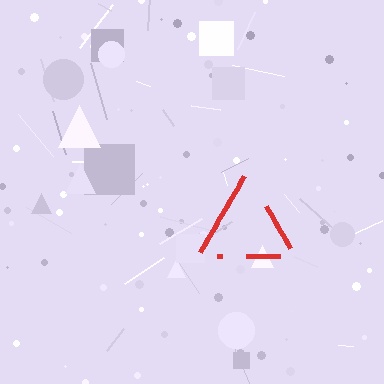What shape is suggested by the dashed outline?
The dashed outline suggests a triangle.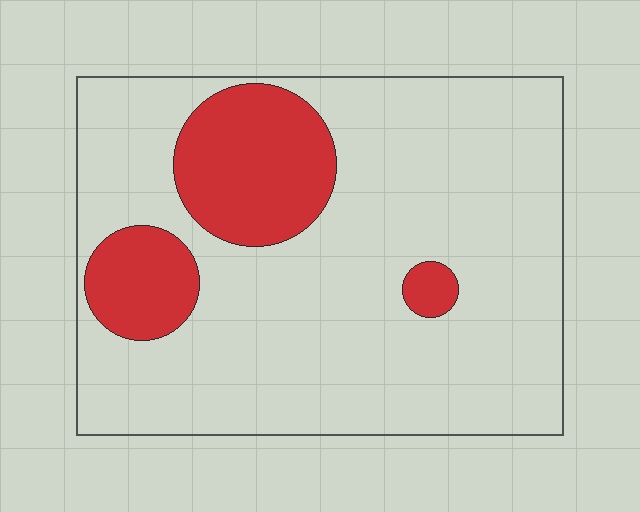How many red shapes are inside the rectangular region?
3.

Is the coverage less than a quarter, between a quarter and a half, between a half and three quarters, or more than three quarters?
Less than a quarter.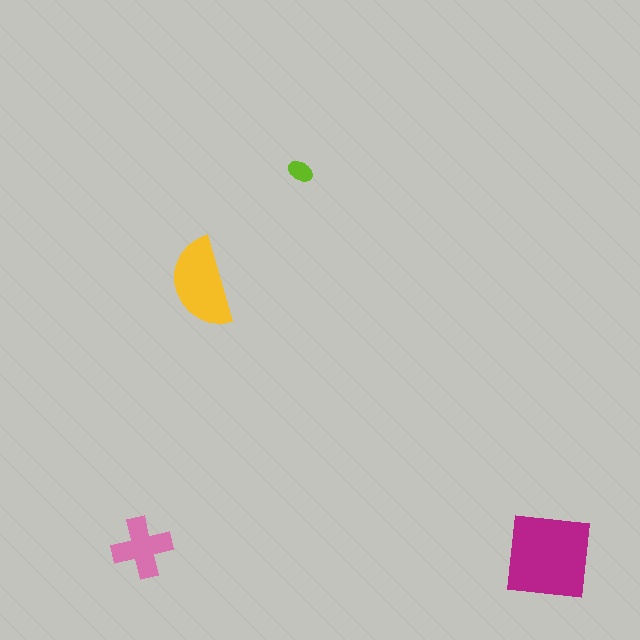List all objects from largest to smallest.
The magenta square, the yellow semicircle, the pink cross, the lime ellipse.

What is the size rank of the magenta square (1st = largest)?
1st.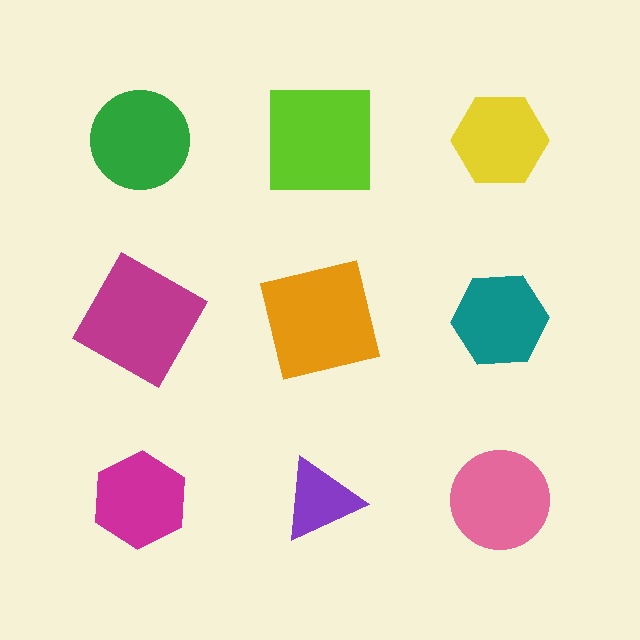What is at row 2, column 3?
A teal hexagon.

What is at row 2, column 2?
An orange square.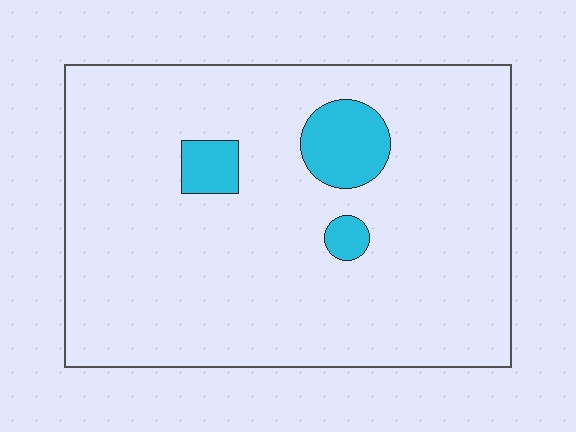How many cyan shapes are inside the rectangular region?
3.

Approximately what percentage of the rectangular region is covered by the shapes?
Approximately 10%.